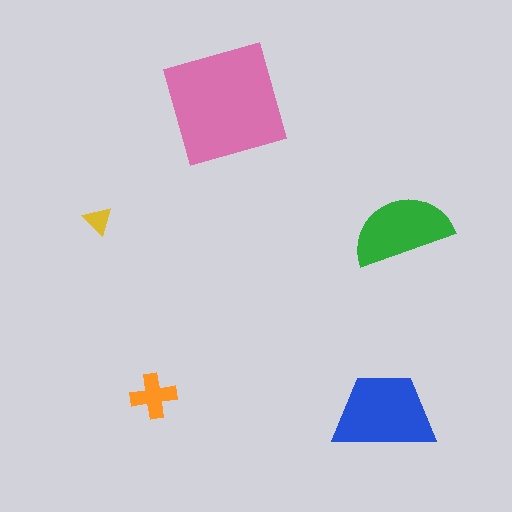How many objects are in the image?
There are 5 objects in the image.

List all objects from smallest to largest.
The yellow triangle, the orange cross, the green semicircle, the blue trapezoid, the pink square.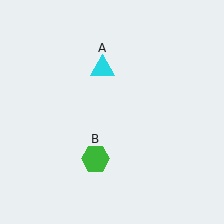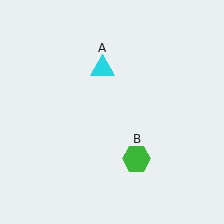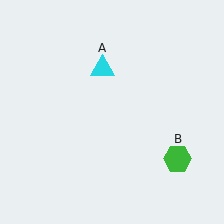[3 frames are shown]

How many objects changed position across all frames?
1 object changed position: green hexagon (object B).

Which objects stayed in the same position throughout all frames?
Cyan triangle (object A) remained stationary.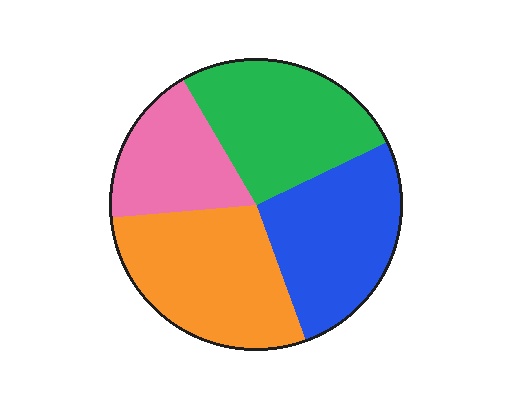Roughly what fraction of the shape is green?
Green covers 26% of the shape.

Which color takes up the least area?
Pink, at roughly 20%.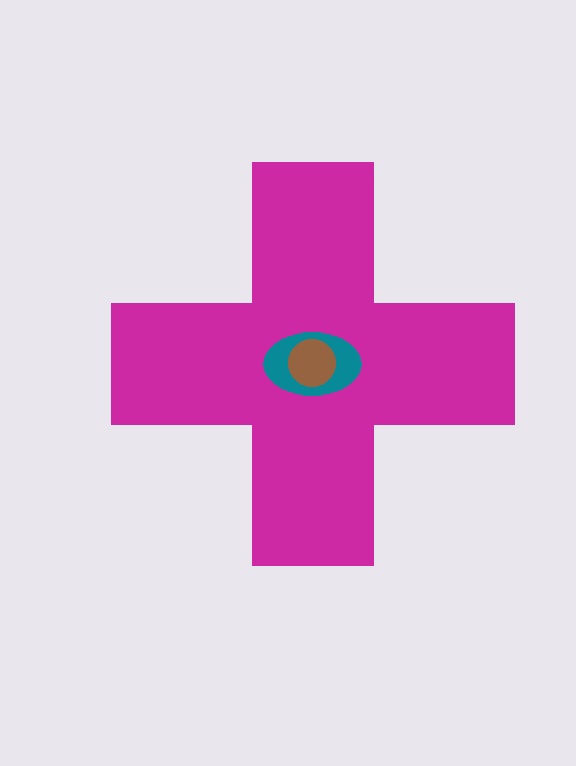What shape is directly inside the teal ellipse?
The brown circle.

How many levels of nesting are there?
3.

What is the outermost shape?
The magenta cross.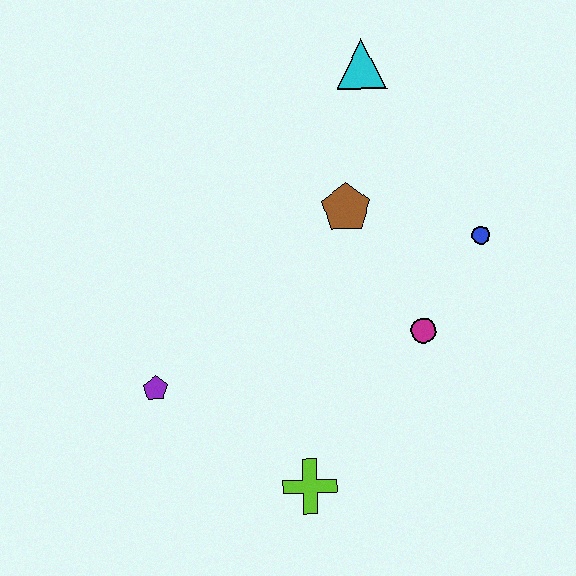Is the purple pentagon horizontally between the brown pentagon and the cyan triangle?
No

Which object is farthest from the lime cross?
The cyan triangle is farthest from the lime cross.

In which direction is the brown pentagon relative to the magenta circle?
The brown pentagon is above the magenta circle.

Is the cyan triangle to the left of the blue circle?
Yes